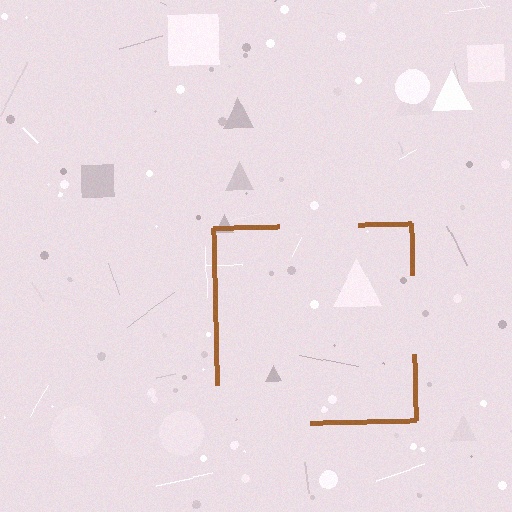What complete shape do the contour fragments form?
The contour fragments form a square.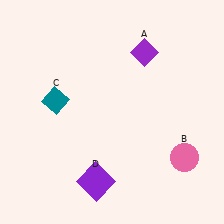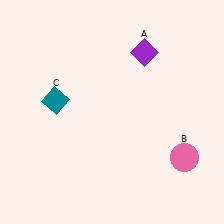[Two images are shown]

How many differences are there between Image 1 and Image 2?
There is 1 difference between the two images.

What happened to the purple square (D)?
The purple square (D) was removed in Image 2. It was in the bottom-left area of Image 1.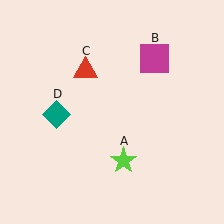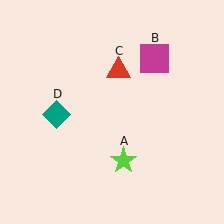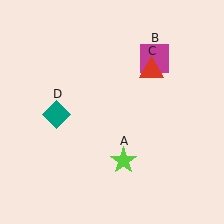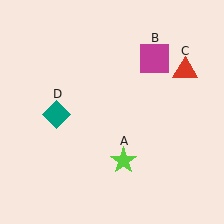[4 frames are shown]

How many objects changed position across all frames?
1 object changed position: red triangle (object C).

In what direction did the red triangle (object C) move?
The red triangle (object C) moved right.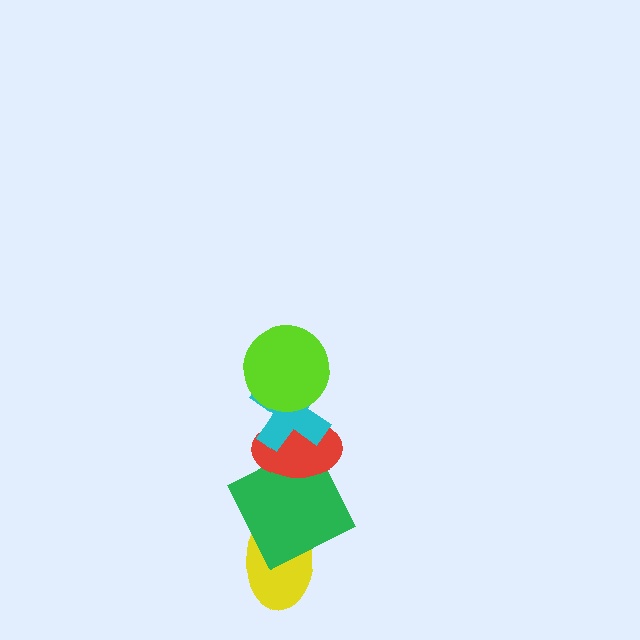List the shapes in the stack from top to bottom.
From top to bottom: the lime circle, the cyan cross, the red ellipse, the green square, the yellow ellipse.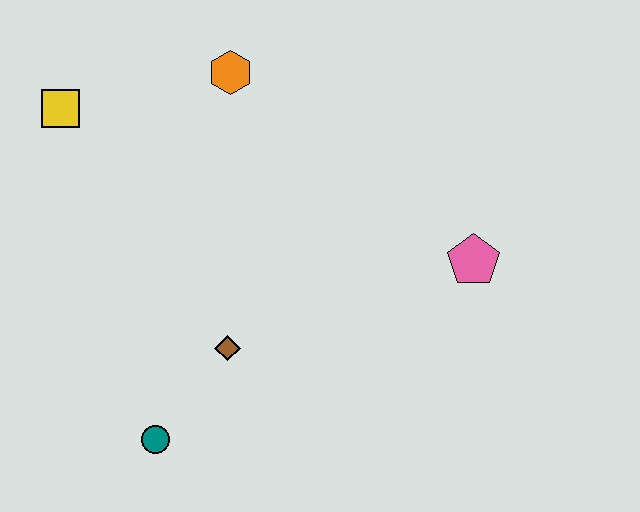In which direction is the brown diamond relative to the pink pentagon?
The brown diamond is to the left of the pink pentagon.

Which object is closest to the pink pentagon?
The brown diamond is closest to the pink pentagon.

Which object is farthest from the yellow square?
The pink pentagon is farthest from the yellow square.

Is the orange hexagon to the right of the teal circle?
Yes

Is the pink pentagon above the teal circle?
Yes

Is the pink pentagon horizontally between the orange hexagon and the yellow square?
No